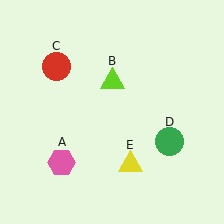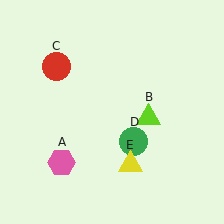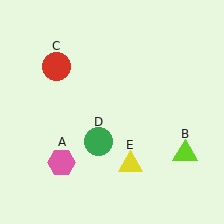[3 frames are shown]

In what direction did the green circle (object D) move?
The green circle (object D) moved left.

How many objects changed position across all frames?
2 objects changed position: lime triangle (object B), green circle (object D).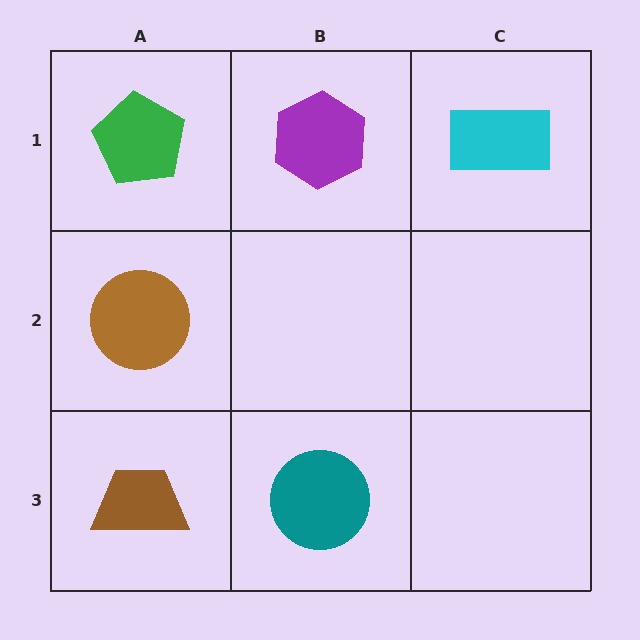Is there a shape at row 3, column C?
No, that cell is empty.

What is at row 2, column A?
A brown circle.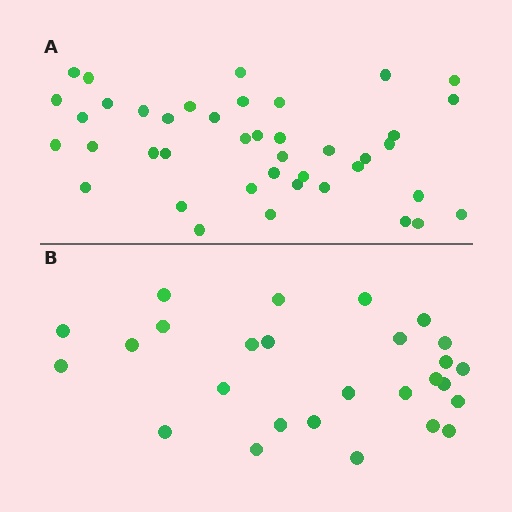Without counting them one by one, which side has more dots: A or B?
Region A (the top region) has more dots.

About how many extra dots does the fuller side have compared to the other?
Region A has approximately 15 more dots than region B.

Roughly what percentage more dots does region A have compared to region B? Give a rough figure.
About 50% more.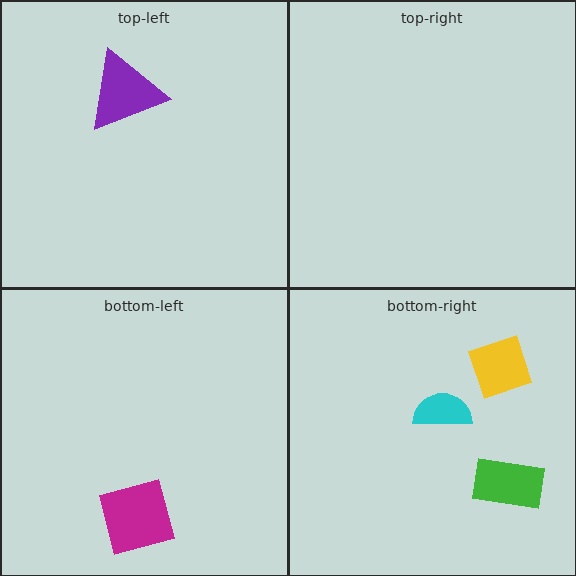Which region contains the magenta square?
The bottom-left region.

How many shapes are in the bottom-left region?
1.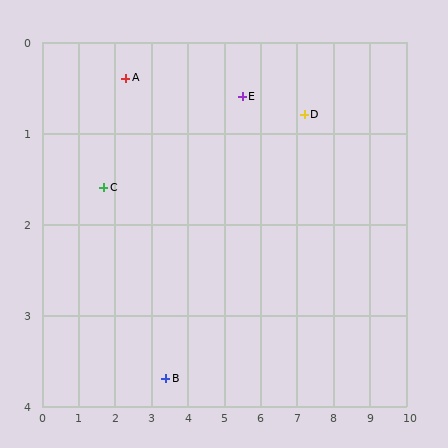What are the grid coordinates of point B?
Point B is at approximately (3.4, 3.7).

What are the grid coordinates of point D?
Point D is at approximately (7.2, 0.8).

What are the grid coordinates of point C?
Point C is at approximately (1.7, 1.6).